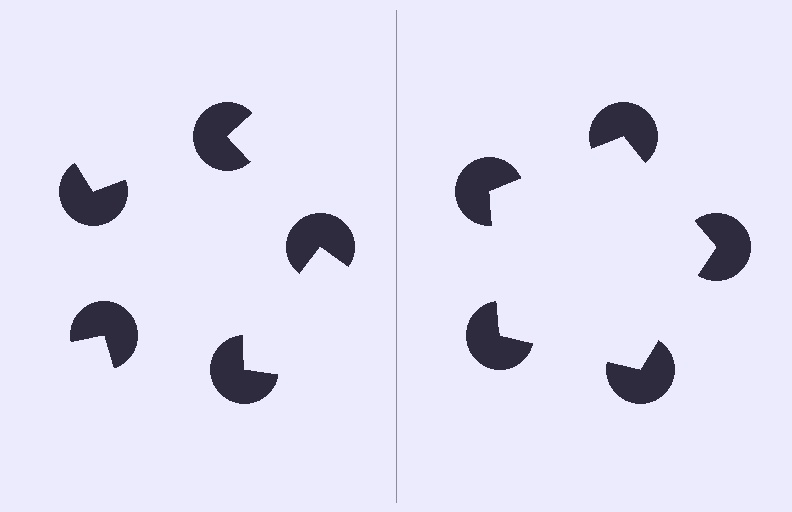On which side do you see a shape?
An illusory pentagon appears on the right side. On the left side the wedge cuts are rotated, so no coherent shape forms.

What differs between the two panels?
The pac-man discs are positioned identically on both sides; only the wedge orientations differ. On the right they align to a pentagon; on the left they are misaligned.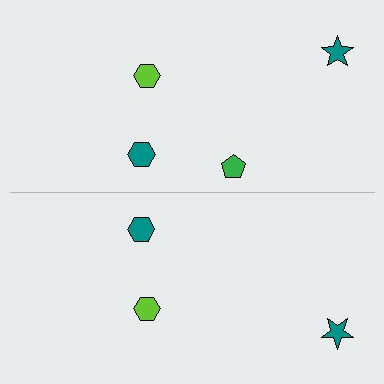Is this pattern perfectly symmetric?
No, the pattern is not perfectly symmetric. A green pentagon is missing from the bottom side.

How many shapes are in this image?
There are 7 shapes in this image.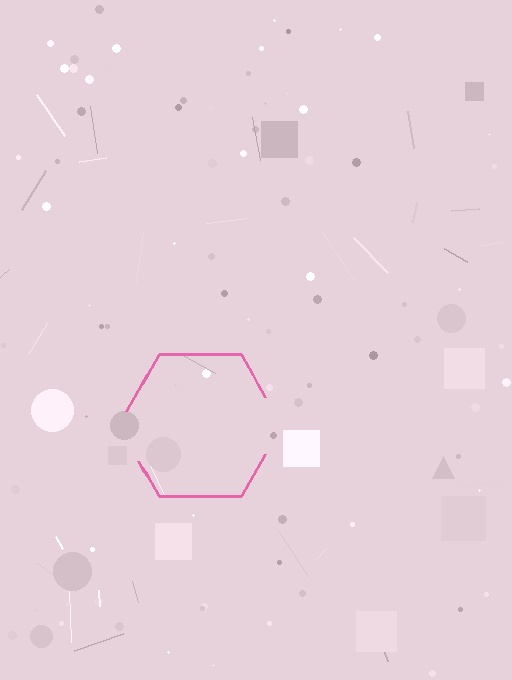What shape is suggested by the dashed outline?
The dashed outline suggests a hexagon.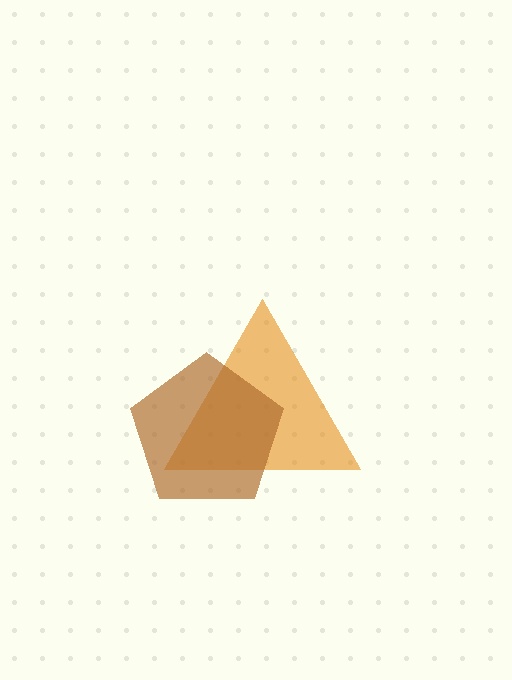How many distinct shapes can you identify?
There are 2 distinct shapes: an orange triangle, a brown pentagon.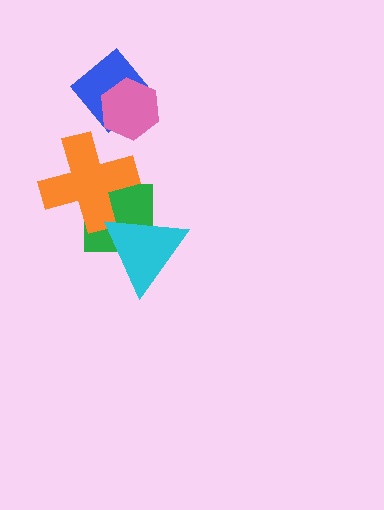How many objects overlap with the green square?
2 objects overlap with the green square.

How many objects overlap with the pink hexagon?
1 object overlaps with the pink hexagon.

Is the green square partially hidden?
Yes, it is partially covered by another shape.